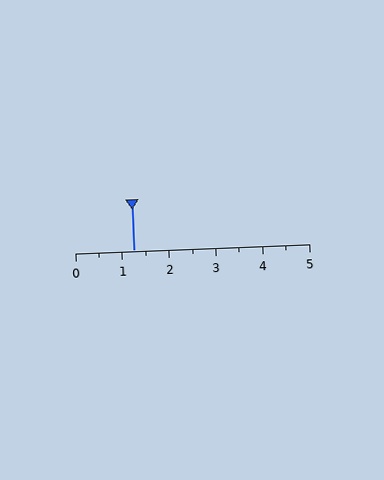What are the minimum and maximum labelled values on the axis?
The axis runs from 0 to 5.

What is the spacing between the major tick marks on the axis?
The major ticks are spaced 1 apart.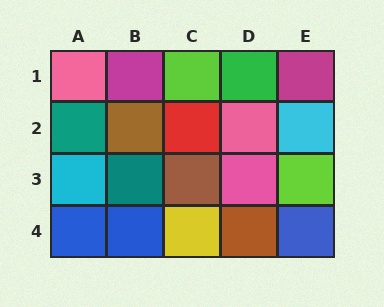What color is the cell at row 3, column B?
Teal.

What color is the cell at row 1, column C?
Lime.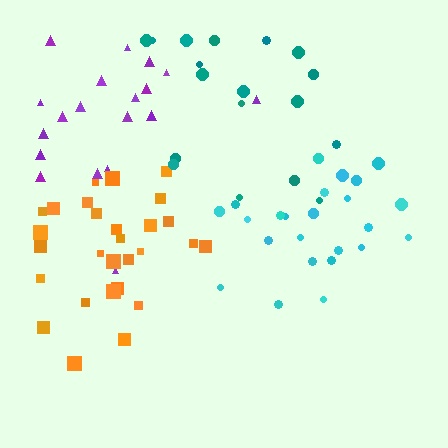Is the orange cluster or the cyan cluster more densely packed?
Orange.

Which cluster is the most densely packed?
Orange.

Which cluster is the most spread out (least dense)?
Teal.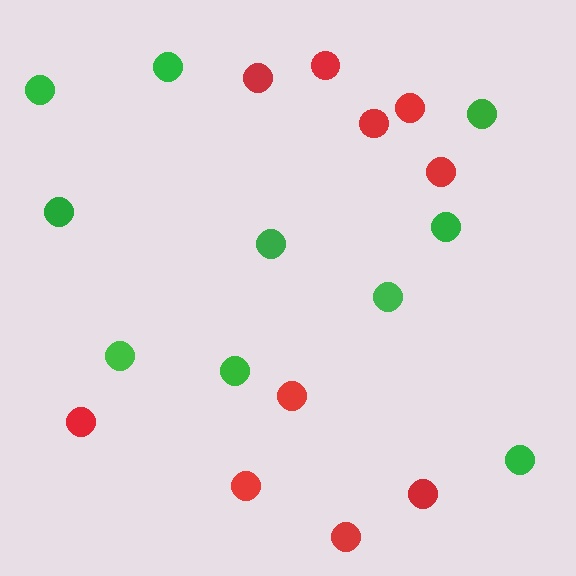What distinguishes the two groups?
There are 2 groups: one group of red circles (10) and one group of green circles (10).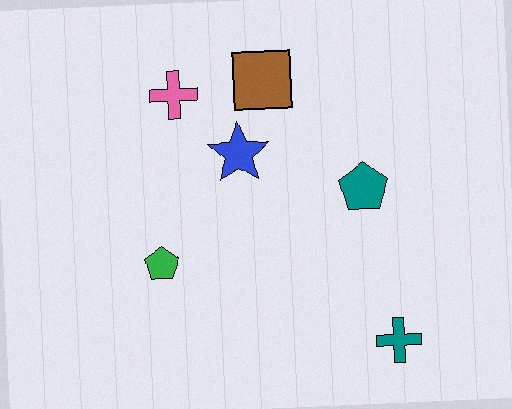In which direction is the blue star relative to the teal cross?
The blue star is above the teal cross.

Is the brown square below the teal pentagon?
No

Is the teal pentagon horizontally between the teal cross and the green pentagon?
Yes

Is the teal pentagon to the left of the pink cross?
No